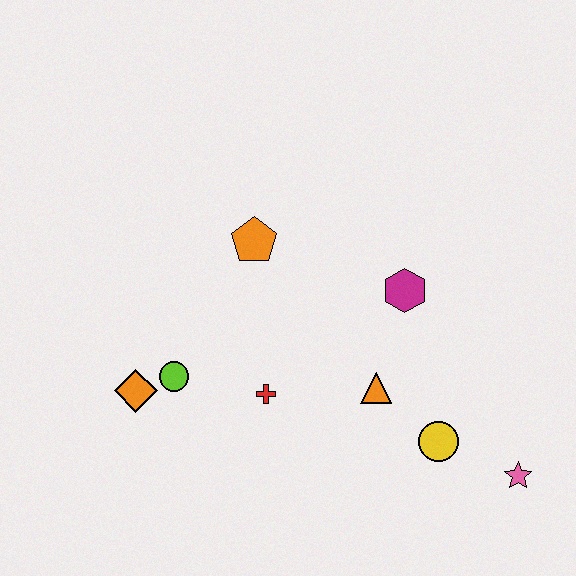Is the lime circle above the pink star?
Yes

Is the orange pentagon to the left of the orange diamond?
No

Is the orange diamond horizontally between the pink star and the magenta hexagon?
No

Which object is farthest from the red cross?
The pink star is farthest from the red cross.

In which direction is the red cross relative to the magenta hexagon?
The red cross is to the left of the magenta hexagon.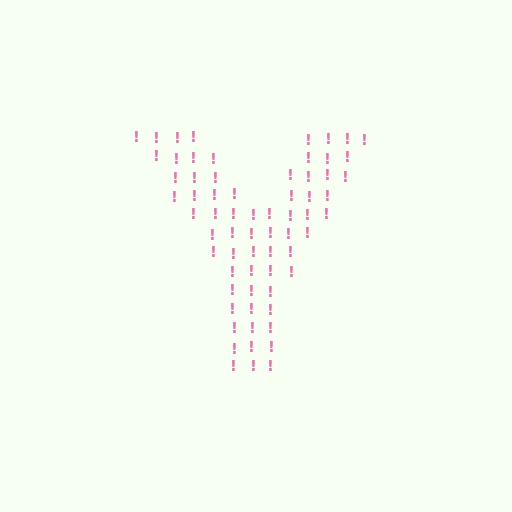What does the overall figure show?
The overall figure shows the letter Y.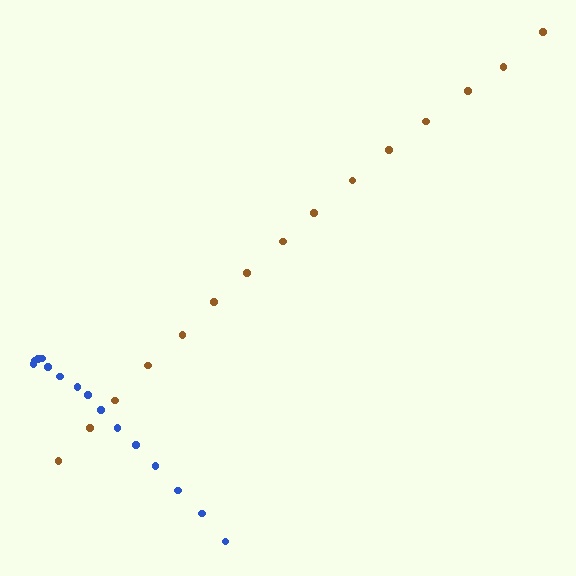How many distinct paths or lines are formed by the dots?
There are 2 distinct paths.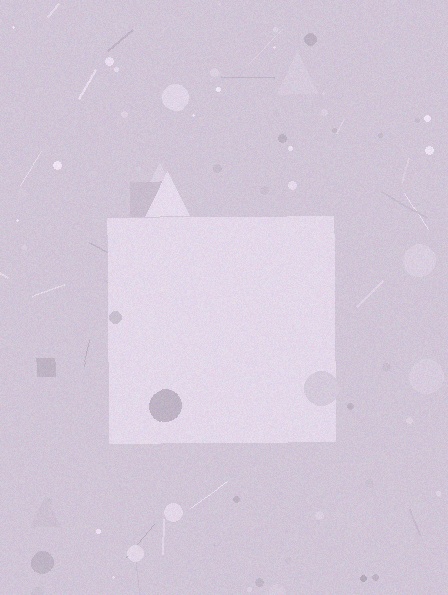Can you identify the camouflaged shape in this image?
The camouflaged shape is a square.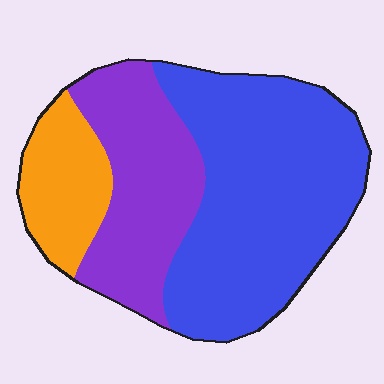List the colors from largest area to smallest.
From largest to smallest: blue, purple, orange.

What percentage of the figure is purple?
Purple takes up about one third (1/3) of the figure.